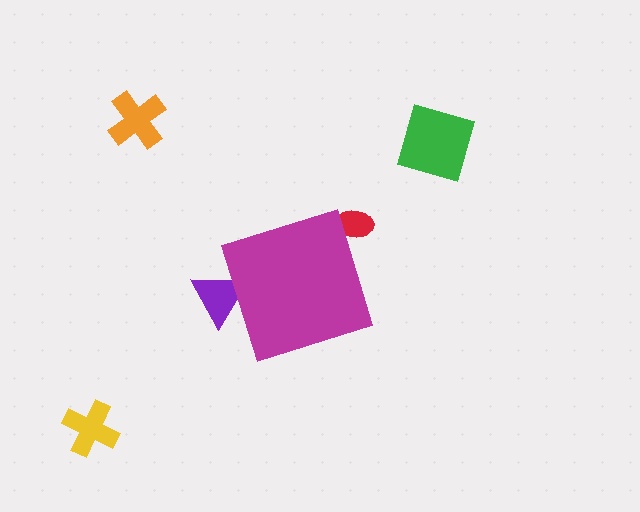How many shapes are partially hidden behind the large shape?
2 shapes are partially hidden.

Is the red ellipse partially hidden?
Yes, the red ellipse is partially hidden behind the magenta diamond.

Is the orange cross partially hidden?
No, the orange cross is fully visible.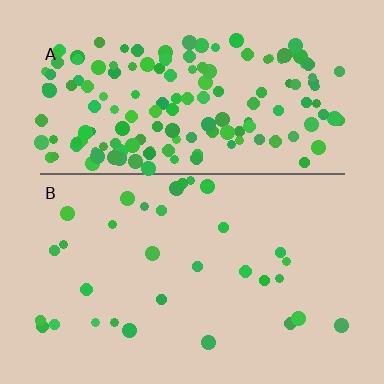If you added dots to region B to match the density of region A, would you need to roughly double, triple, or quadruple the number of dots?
Approximately quadruple.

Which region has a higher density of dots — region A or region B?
A (the top).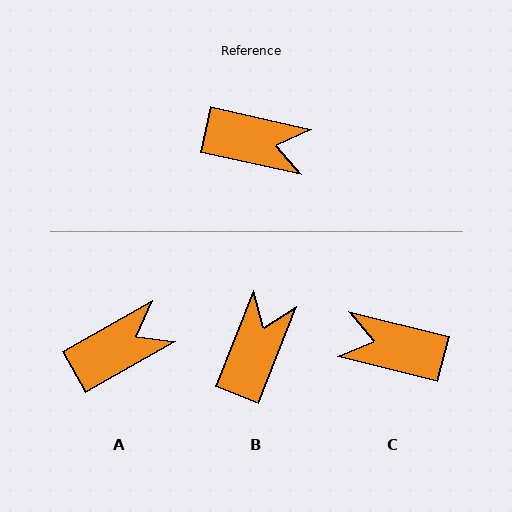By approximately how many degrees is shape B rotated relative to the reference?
Approximately 81 degrees counter-clockwise.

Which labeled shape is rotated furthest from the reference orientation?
C, about 178 degrees away.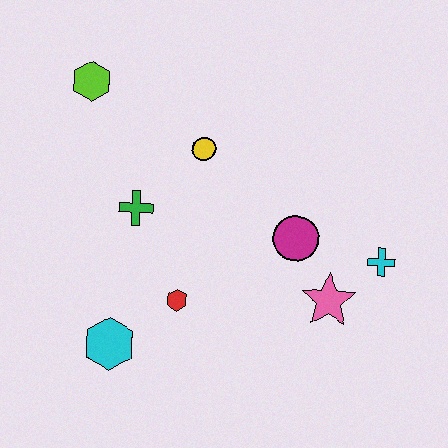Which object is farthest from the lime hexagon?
The cyan cross is farthest from the lime hexagon.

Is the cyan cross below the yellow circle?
Yes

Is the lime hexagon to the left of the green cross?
Yes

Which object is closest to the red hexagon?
The cyan hexagon is closest to the red hexagon.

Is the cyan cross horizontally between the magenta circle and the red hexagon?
No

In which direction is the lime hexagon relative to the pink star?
The lime hexagon is to the left of the pink star.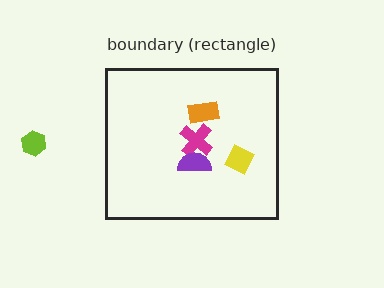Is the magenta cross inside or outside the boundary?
Inside.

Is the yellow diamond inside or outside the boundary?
Inside.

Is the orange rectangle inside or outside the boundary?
Inside.